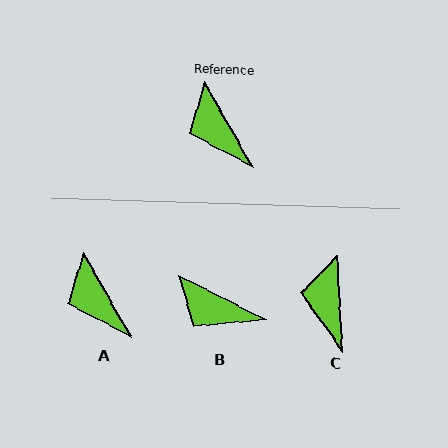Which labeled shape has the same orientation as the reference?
A.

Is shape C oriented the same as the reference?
No, it is off by about 27 degrees.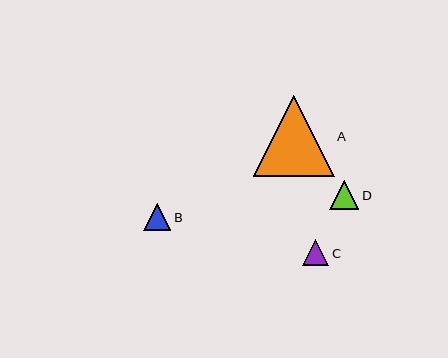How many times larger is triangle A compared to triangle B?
Triangle A is approximately 3.0 times the size of triangle B.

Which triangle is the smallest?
Triangle C is the smallest with a size of approximately 26 pixels.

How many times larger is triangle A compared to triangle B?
Triangle A is approximately 3.0 times the size of triangle B.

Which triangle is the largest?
Triangle A is the largest with a size of approximately 81 pixels.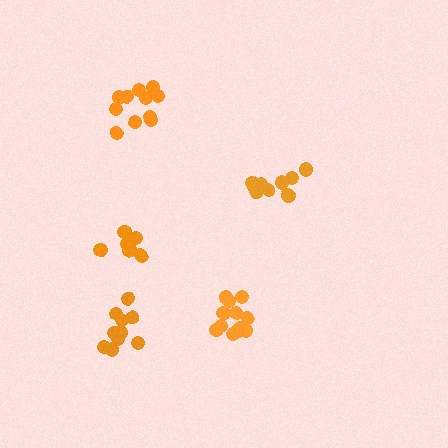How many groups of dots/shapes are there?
There are 5 groups.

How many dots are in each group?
Group 1: 8 dots, Group 2: 9 dots, Group 3: 12 dots, Group 4: 11 dots, Group 5: 10 dots (50 total).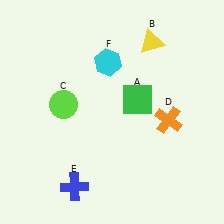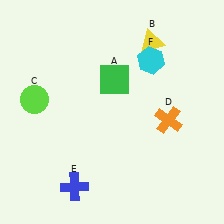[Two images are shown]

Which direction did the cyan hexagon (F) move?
The cyan hexagon (F) moved right.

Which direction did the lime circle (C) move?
The lime circle (C) moved left.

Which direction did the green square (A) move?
The green square (A) moved left.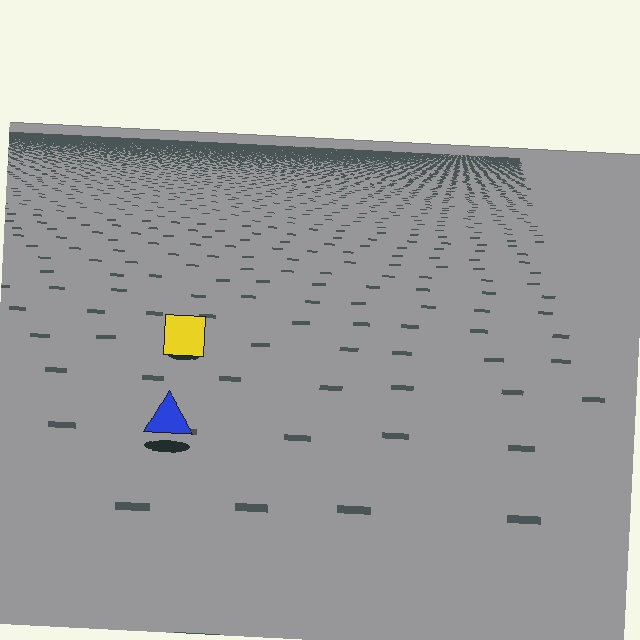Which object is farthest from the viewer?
The yellow square is farthest from the viewer. It appears smaller and the ground texture around it is denser.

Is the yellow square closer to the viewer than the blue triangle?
No. The blue triangle is closer — you can tell from the texture gradient: the ground texture is coarser near it.